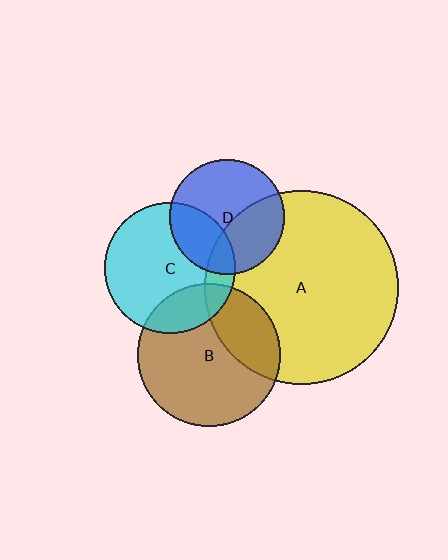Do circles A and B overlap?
Yes.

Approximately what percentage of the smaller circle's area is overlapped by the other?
Approximately 30%.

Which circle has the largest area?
Circle A (yellow).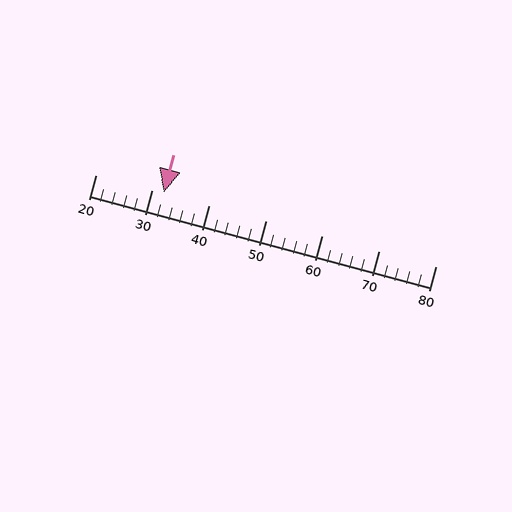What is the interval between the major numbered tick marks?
The major tick marks are spaced 10 units apart.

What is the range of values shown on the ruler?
The ruler shows values from 20 to 80.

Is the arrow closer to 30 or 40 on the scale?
The arrow is closer to 30.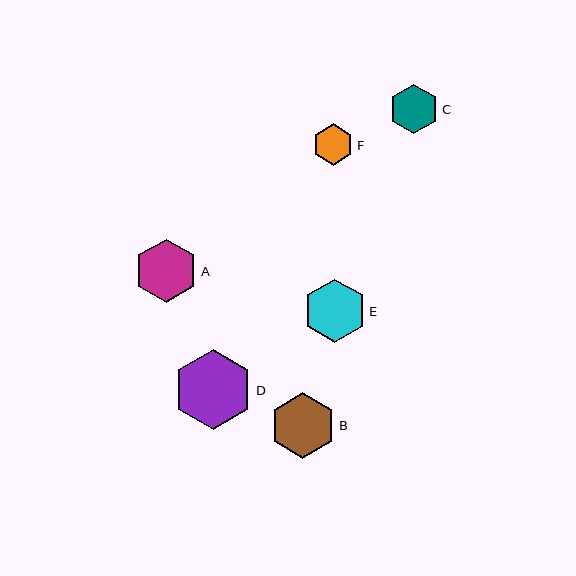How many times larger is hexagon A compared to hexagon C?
Hexagon A is approximately 1.3 times the size of hexagon C.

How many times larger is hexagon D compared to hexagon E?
Hexagon D is approximately 1.3 times the size of hexagon E.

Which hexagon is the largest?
Hexagon D is the largest with a size of approximately 80 pixels.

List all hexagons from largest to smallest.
From largest to smallest: D, B, A, E, C, F.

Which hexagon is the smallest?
Hexagon F is the smallest with a size of approximately 41 pixels.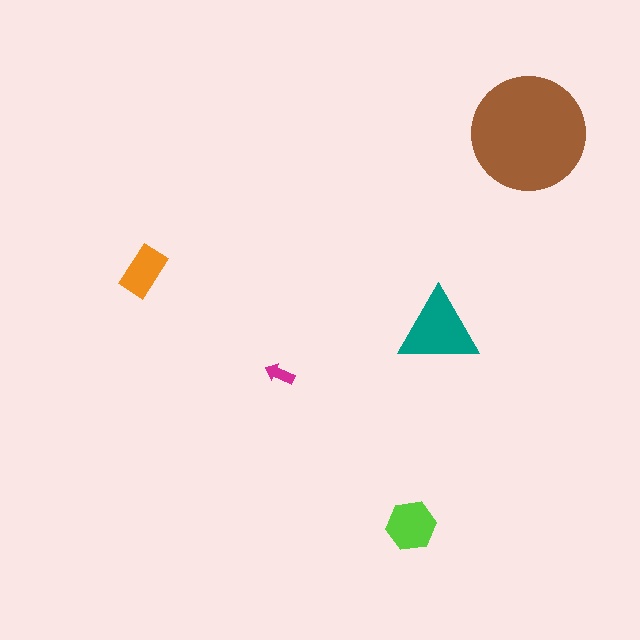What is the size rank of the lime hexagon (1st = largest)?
3rd.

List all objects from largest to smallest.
The brown circle, the teal triangle, the lime hexagon, the orange rectangle, the magenta arrow.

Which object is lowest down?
The lime hexagon is bottommost.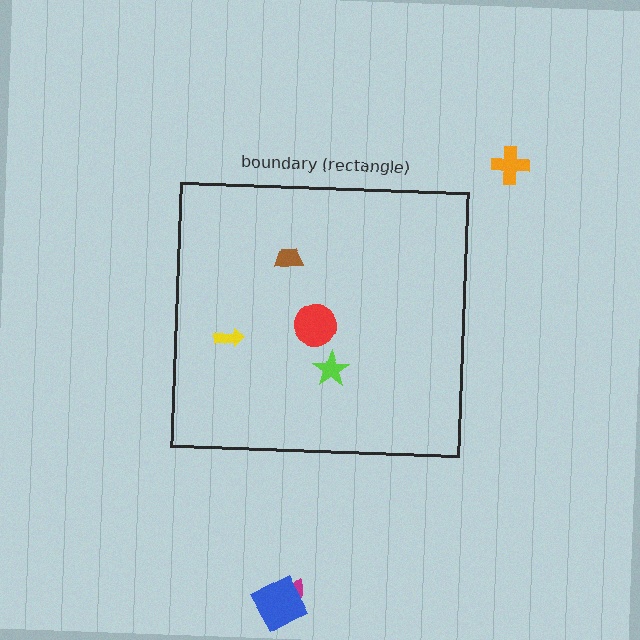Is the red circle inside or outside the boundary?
Inside.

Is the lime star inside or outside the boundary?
Inside.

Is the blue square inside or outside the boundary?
Outside.